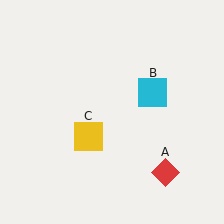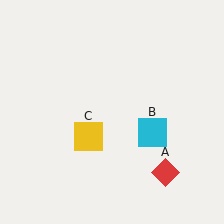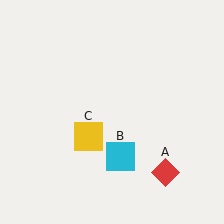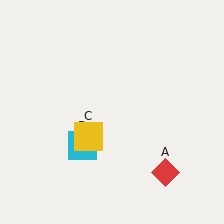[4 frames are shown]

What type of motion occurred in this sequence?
The cyan square (object B) rotated clockwise around the center of the scene.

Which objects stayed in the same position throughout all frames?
Red diamond (object A) and yellow square (object C) remained stationary.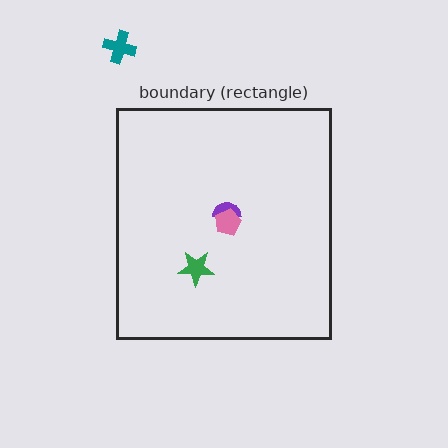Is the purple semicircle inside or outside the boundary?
Inside.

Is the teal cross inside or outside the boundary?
Outside.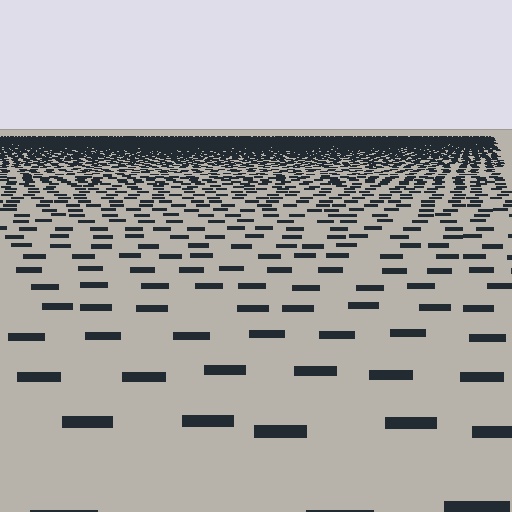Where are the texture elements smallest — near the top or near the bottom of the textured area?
Near the top.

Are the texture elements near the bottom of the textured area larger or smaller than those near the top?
Larger. Near the bottom, elements are closer to the viewer and appear at a bigger on-screen size.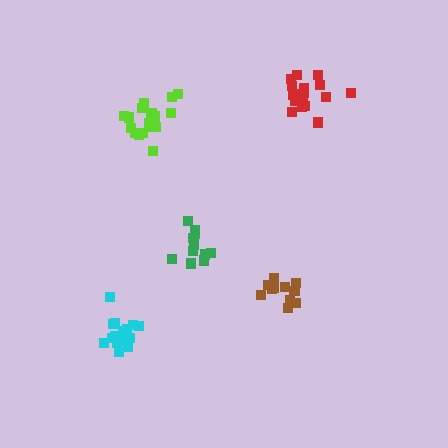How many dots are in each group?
Group 1: 17 dots, Group 2: 12 dots, Group 3: 12 dots, Group 4: 18 dots, Group 5: 15 dots (74 total).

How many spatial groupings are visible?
There are 5 spatial groupings.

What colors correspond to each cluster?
The clusters are colored: red, brown, green, lime, cyan.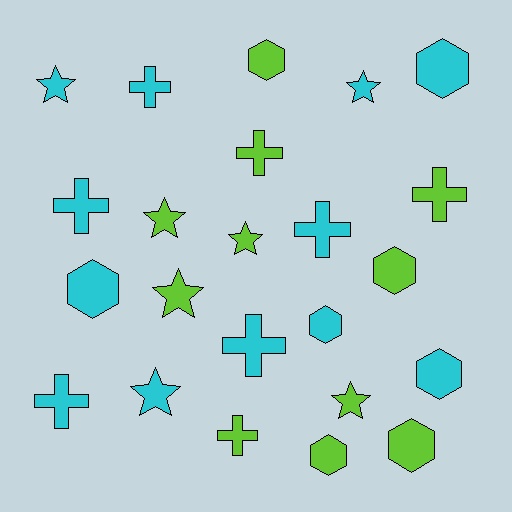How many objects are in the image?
There are 23 objects.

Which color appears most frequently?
Cyan, with 12 objects.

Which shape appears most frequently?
Cross, with 8 objects.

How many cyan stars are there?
There are 3 cyan stars.